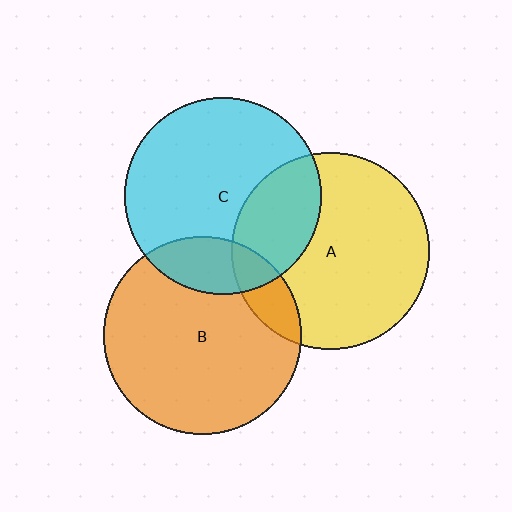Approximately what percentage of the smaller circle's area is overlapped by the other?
Approximately 25%.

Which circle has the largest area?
Circle B (orange).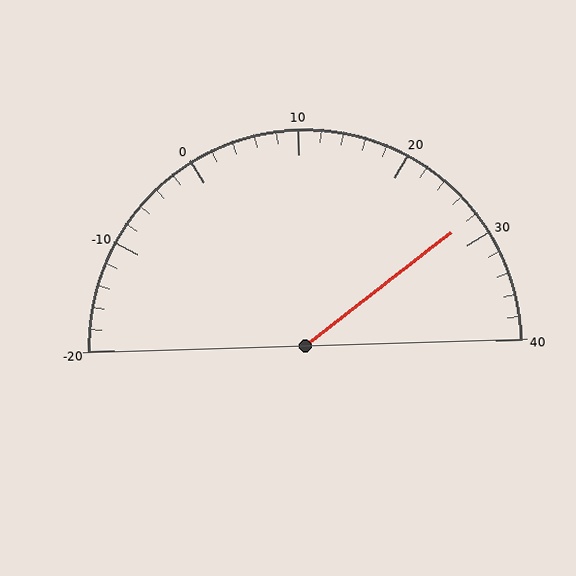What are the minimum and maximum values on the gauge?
The gauge ranges from -20 to 40.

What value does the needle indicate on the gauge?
The needle indicates approximately 28.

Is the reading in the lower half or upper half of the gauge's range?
The reading is in the upper half of the range (-20 to 40).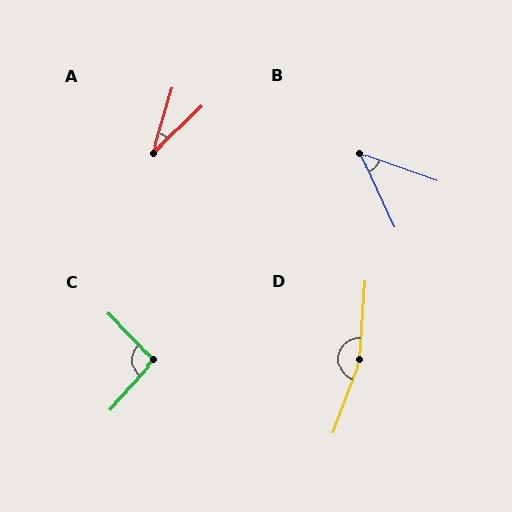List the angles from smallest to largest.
A (29°), B (46°), C (94°), D (164°).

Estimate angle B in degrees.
Approximately 46 degrees.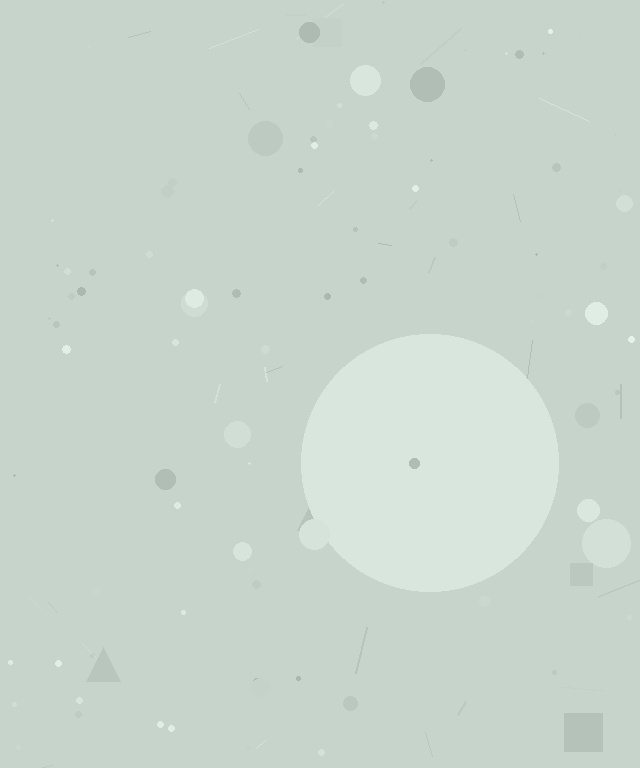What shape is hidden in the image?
A circle is hidden in the image.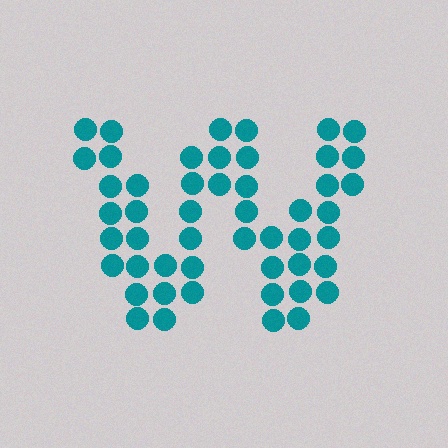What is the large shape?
The large shape is the letter W.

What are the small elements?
The small elements are circles.